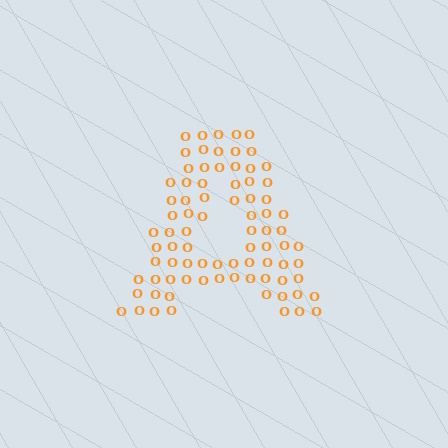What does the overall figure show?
The overall figure shows the letter A.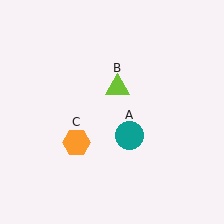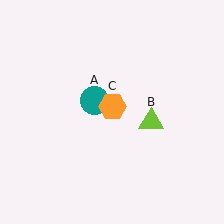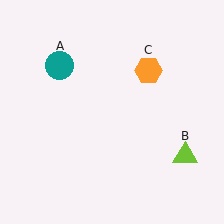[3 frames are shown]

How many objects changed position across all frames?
3 objects changed position: teal circle (object A), lime triangle (object B), orange hexagon (object C).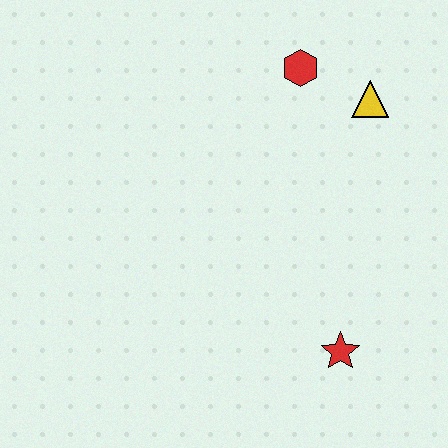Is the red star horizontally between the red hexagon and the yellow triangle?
Yes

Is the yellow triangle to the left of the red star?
No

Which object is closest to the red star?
The yellow triangle is closest to the red star.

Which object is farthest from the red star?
The red hexagon is farthest from the red star.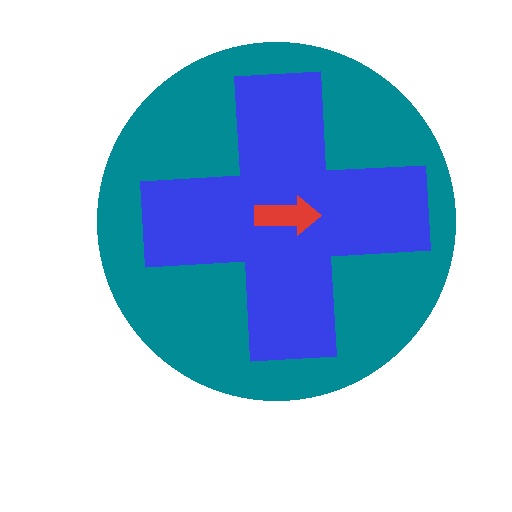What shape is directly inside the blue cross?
The red arrow.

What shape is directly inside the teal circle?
The blue cross.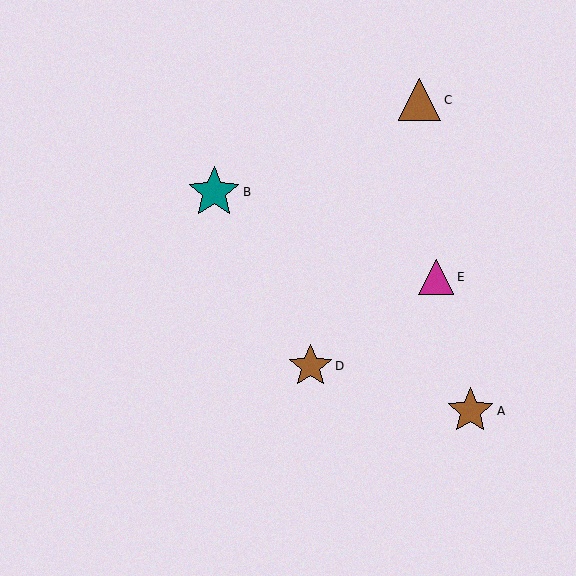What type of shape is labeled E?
Shape E is a magenta triangle.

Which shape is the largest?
The teal star (labeled B) is the largest.